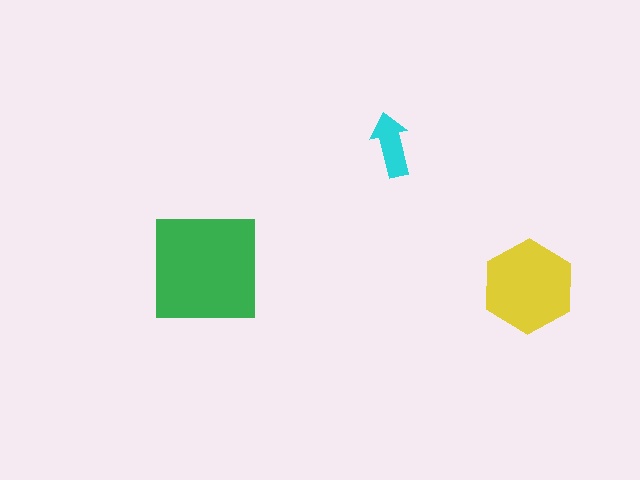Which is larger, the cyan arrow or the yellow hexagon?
The yellow hexagon.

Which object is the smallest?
The cyan arrow.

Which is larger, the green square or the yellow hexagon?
The green square.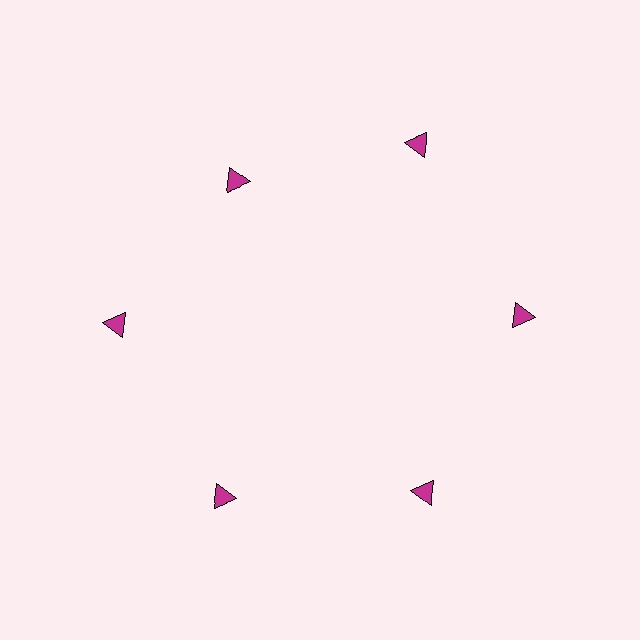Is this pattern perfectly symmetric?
No. The 6 magenta triangles are arranged in a ring, but one element near the 11 o'clock position is pulled inward toward the center, breaking the 6-fold rotational symmetry.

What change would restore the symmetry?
The symmetry would be restored by moving it outward, back onto the ring so that all 6 triangles sit at equal angles and equal distance from the center.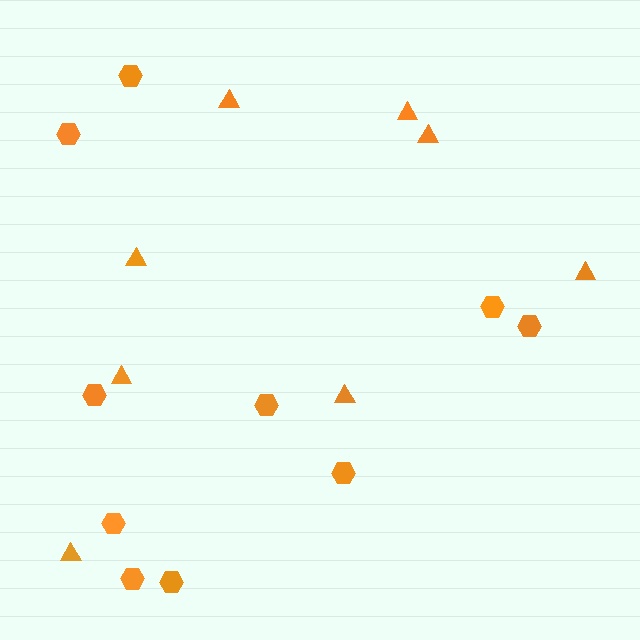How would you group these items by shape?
There are 2 groups: one group of hexagons (10) and one group of triangles (8).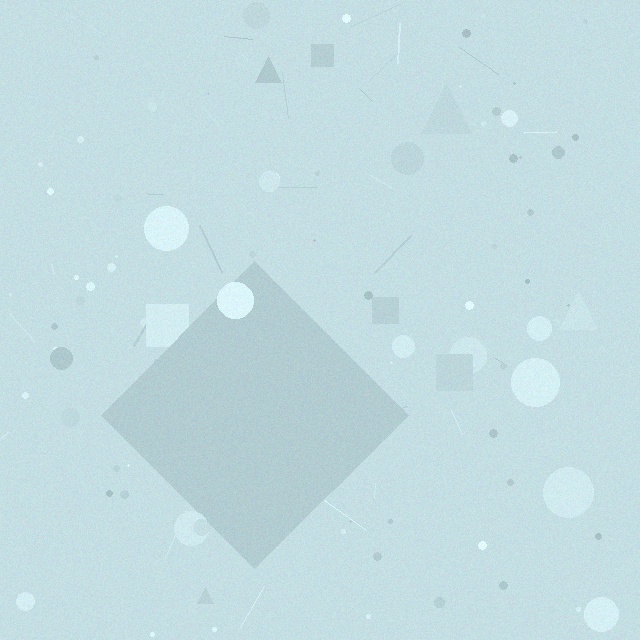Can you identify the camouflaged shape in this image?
The camouflaged shape is a diamond.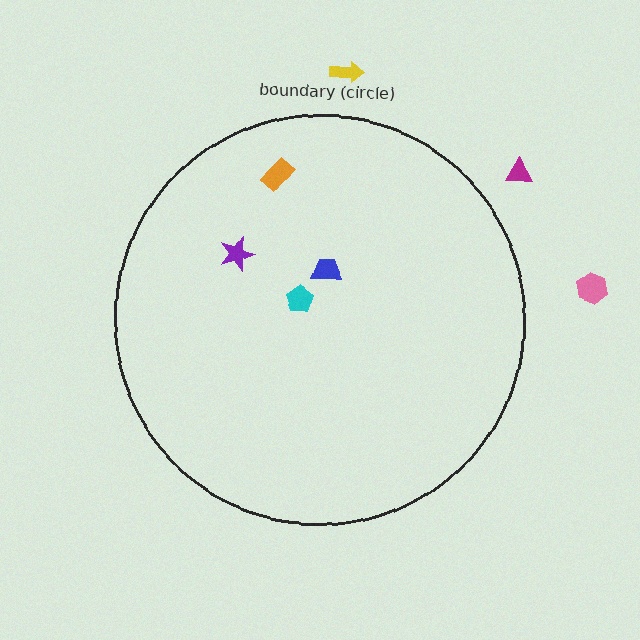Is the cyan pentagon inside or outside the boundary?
Inside.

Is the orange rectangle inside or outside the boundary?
Inside.